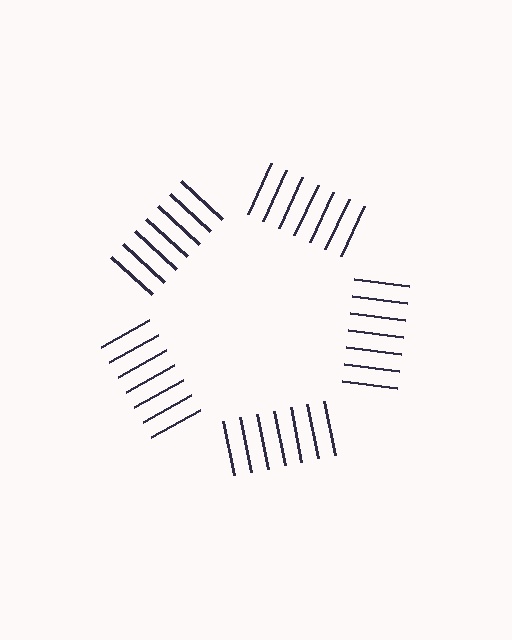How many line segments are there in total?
35 — 7 along each of the 5 edges.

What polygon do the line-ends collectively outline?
An illusory pentagon — the line segments terminate on its edges but no continuous stroke is drawn.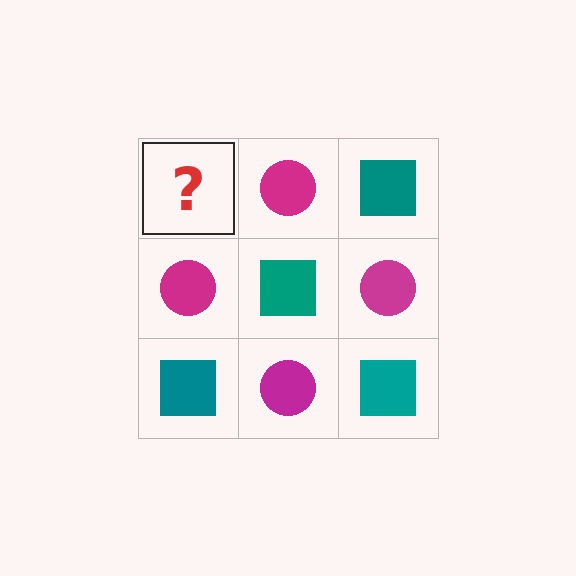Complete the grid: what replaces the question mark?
The question mark should be replaced with a teal square.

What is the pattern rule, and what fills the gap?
The rule is that it alternates teal square and magenta circle in a checkerboard pattern. The gap should be filled with a teal square.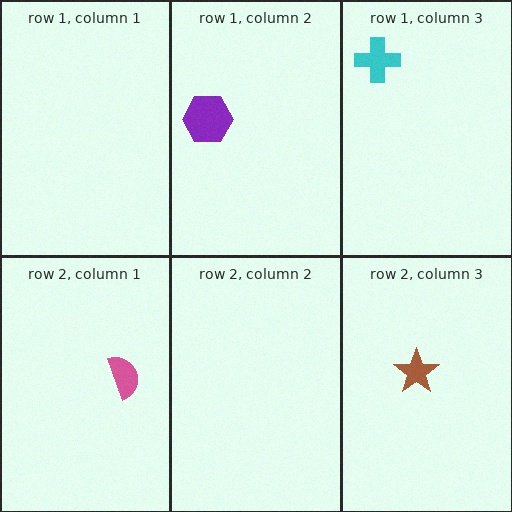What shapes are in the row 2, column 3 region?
The brown star.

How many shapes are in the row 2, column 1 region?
1.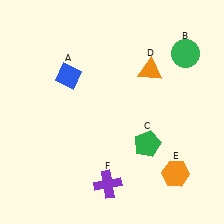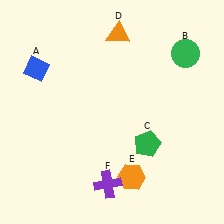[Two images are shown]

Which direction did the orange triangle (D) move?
The orange triangle (D) moved up.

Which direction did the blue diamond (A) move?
The blue diamond (A) moved left.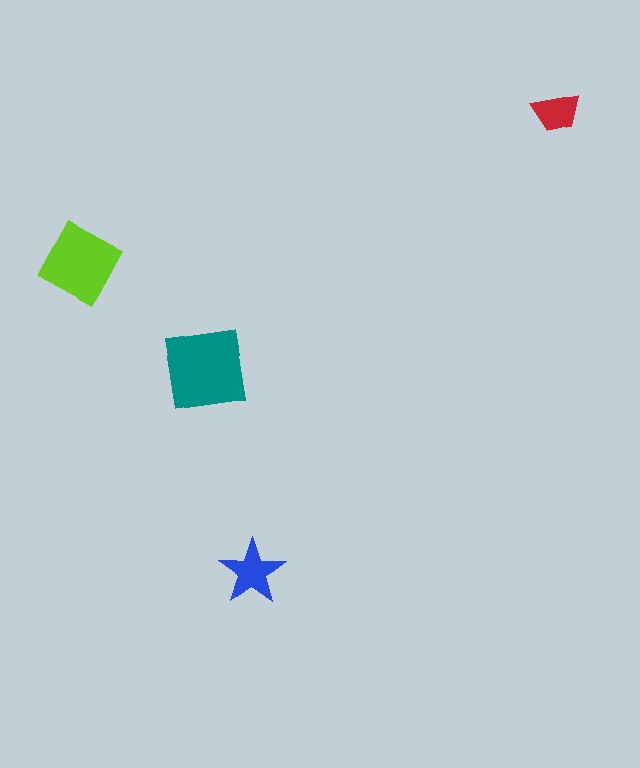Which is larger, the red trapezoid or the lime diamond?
The lime diamond.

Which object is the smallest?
The red trapezoid.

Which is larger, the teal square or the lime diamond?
The teal square.